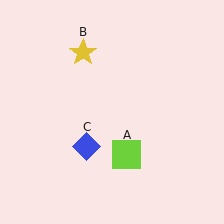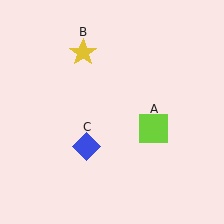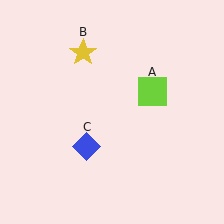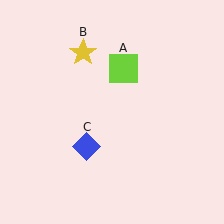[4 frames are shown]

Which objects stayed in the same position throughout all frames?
Yellow star (object B) and blue diamond (object C) remained stationary.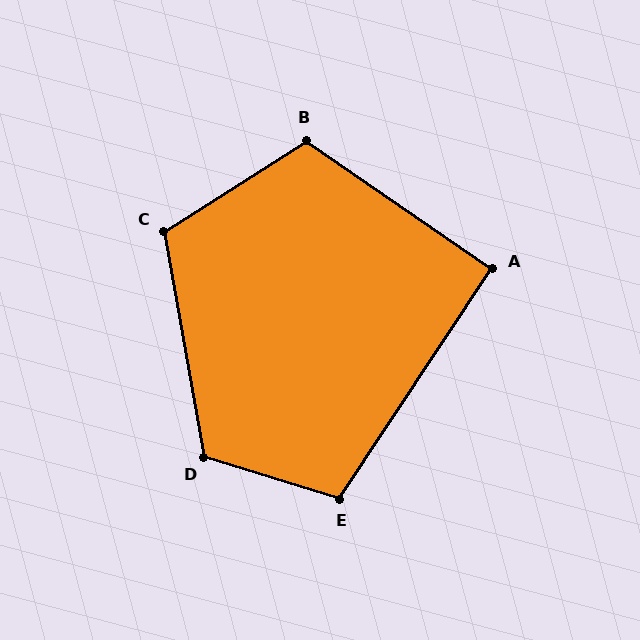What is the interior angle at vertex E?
Approximately 107 degrees (obtuse).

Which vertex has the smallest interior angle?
A, at approximately 91 degrees.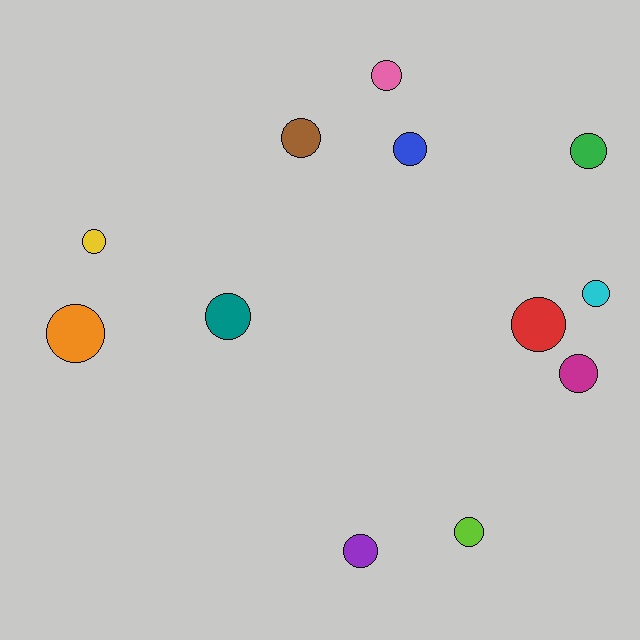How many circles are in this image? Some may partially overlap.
There are 12 circles.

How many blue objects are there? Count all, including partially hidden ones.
There is 1 blue object.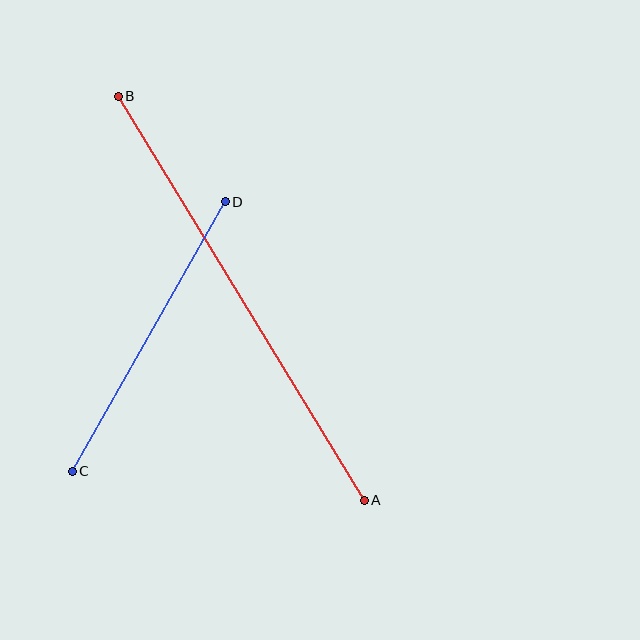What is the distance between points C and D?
The distance is approximately 310 pixels.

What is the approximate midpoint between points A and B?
The midpoint is at approximately (241, 298) pixels.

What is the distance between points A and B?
The distance is approximately 473 pixels.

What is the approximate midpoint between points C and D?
The midpoint is at approximately (149, 336) pixels.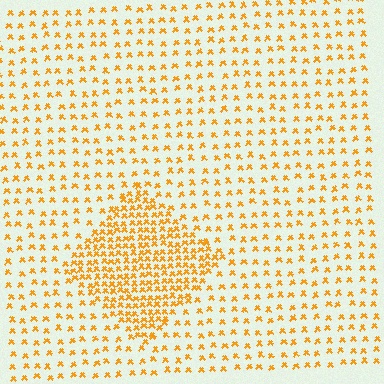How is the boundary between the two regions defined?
The boundary is defined by a change in element density (approximately 2.5x ratio). All elements are the same color, size, and shape.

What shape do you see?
I see a diamond.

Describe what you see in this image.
The image contains small orange elements arranged at two different densities. A diamond-shaped region is visible where the elements are more densely packed than the surrounding area.